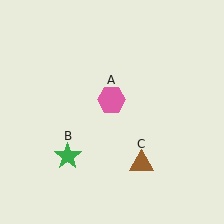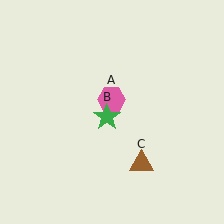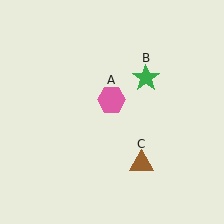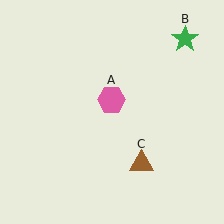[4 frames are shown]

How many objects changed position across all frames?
1 object changed position: green star (object B).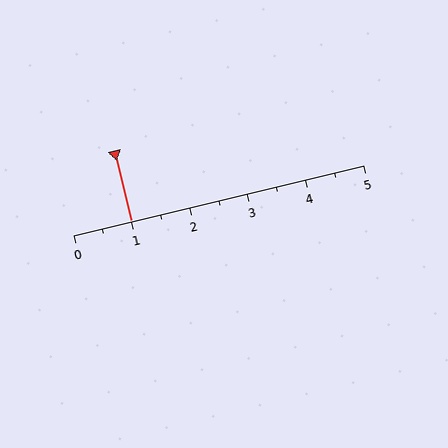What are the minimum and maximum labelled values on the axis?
The axis runs from 0 to 5.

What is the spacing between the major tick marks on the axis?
The major ticks are spaced 1 apart.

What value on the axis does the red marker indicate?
The marker indicates approximately 1.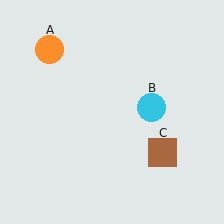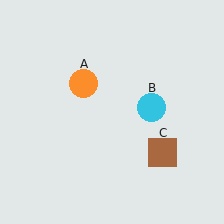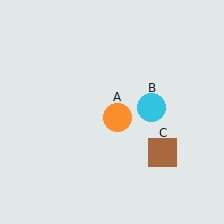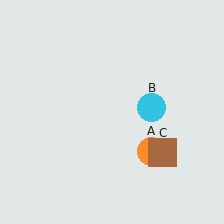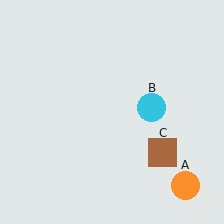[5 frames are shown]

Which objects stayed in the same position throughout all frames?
Cyan circle (object B) and brown square (object C) remained stationary.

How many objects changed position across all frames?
1 object changed position: orange circle (object A).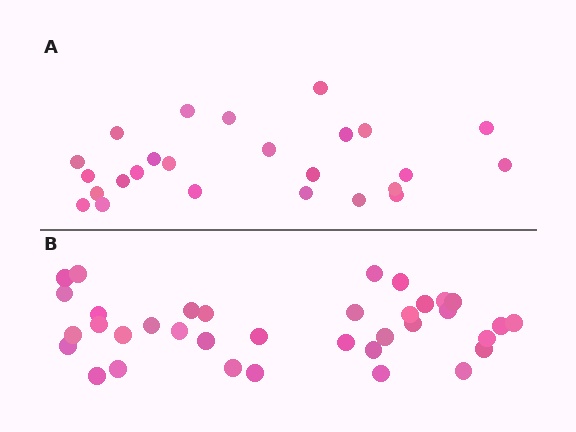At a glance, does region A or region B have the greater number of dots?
Region B (the bottom region) has more dots.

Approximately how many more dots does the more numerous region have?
Region B has roughly 12 or so more dots than region A.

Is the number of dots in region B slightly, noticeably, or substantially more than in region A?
Region B has noticeably more, but not dramatically so. The ratio is roughly 1.4 to 1.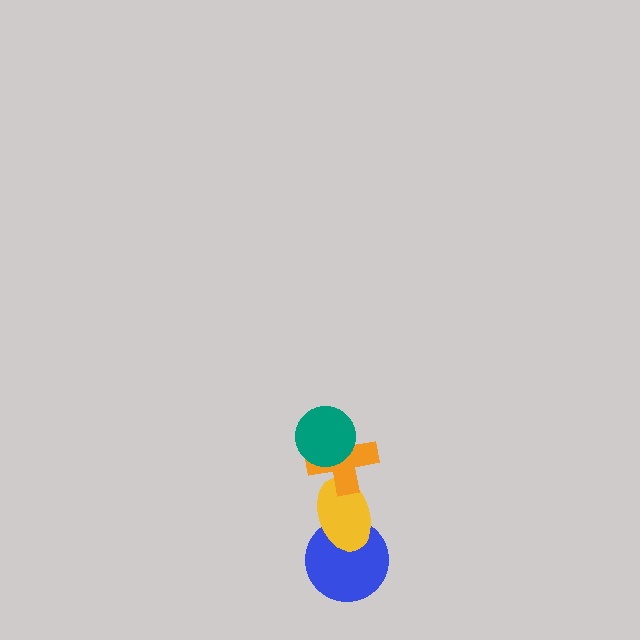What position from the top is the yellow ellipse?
The yellow ellipse is 3rd from the top.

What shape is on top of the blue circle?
The yellow ellipse is on top of the blue circle.